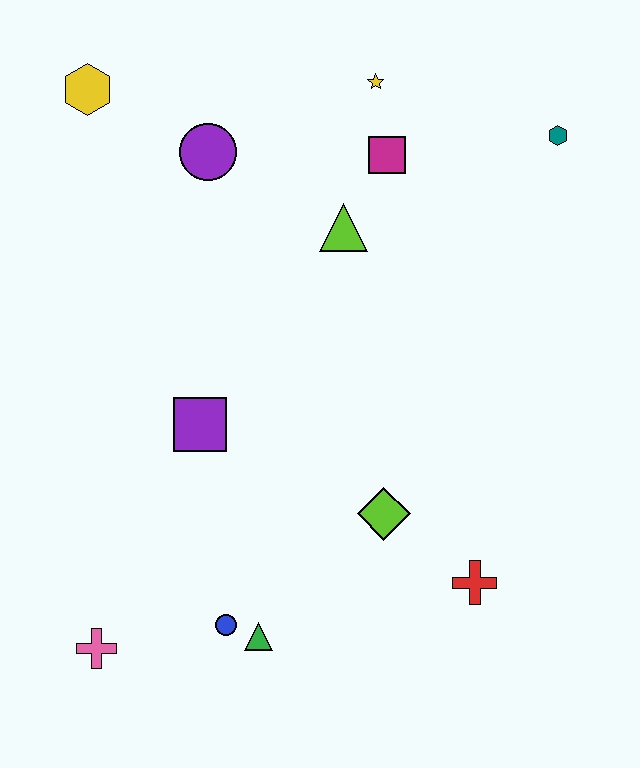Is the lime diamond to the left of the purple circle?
No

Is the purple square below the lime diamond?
No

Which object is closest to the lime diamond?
The red cross is closest to the lime diamond.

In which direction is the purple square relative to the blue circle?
The purple square is above the blue circle.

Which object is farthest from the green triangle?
The teal hexagon is farthest from the green triangle.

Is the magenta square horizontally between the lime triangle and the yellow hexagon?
No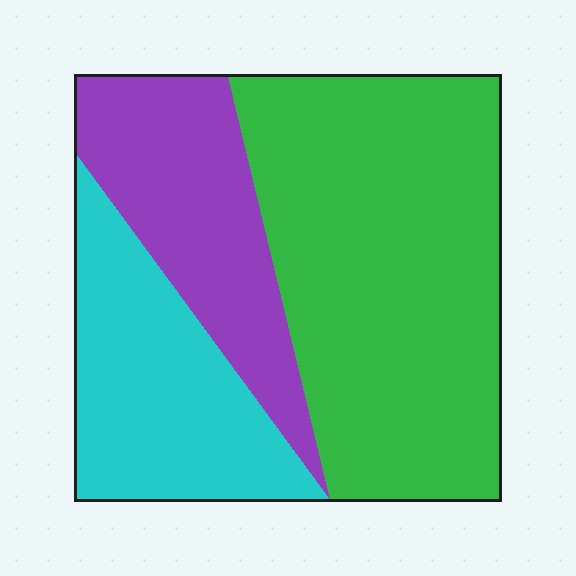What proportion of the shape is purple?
Purple covers about 25% of the shape.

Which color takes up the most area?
Green, at roughly 50%.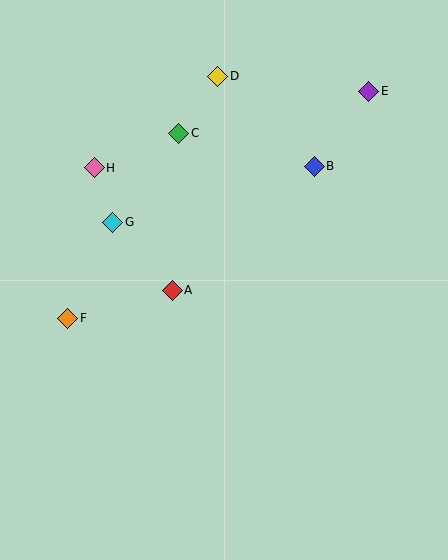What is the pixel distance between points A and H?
The distance between A and H is 145 pixels.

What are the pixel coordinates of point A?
Point A is at (172, 290).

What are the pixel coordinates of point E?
Point E is at (369, 91).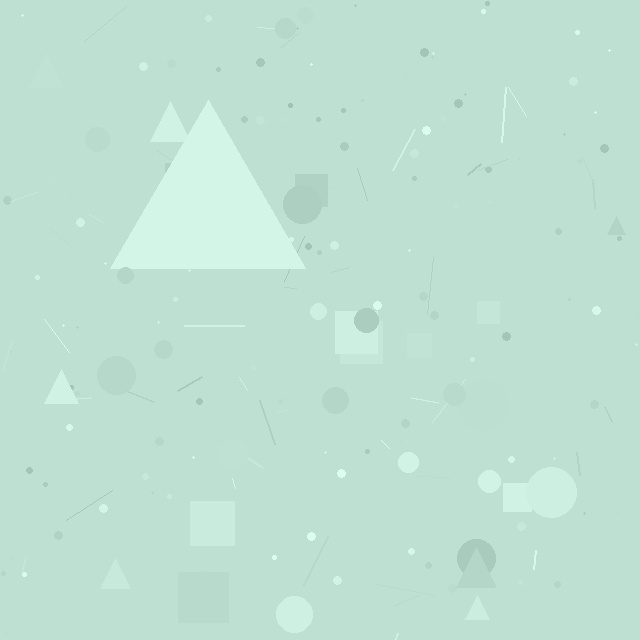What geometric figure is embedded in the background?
A triangle is embedded in the background.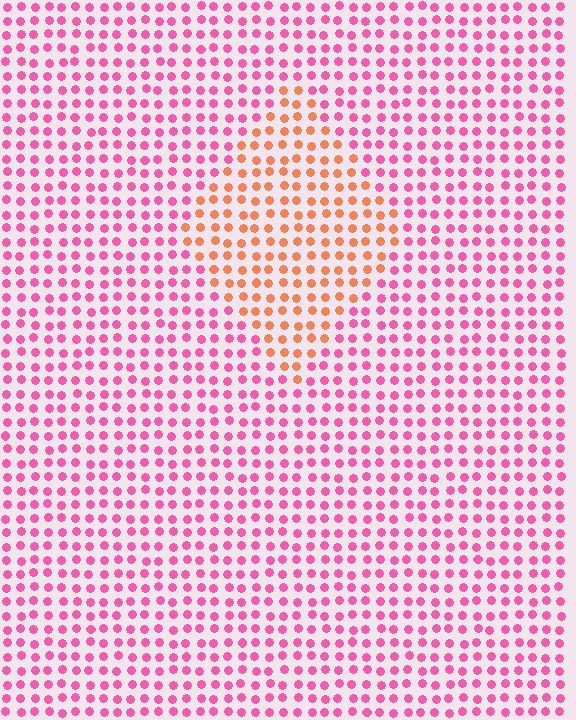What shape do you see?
I see a diamond.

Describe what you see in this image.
The image is filled with small pink elements in a uniform arrangement. A diamond-shaped region is visible where the elements are tinted to a slightly different hue, forming a subtle color boundary.